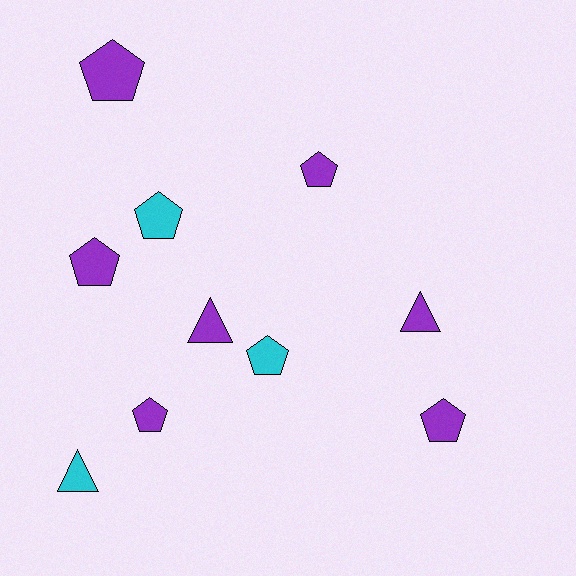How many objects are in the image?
There are 10 objects.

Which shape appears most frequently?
Pentagon, with 7 objects.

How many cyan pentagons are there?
There are 2 cyan pentagons.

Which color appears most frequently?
Purple, with 7 objects.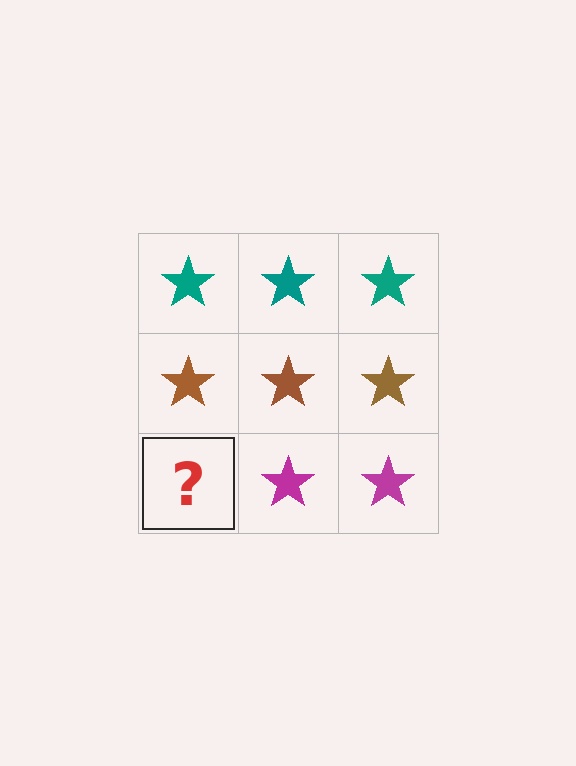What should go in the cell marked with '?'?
The missing cell should contain a magenta star.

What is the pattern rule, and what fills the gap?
The rule is that each row has a consistent color. The gap should be filled with a magenta star.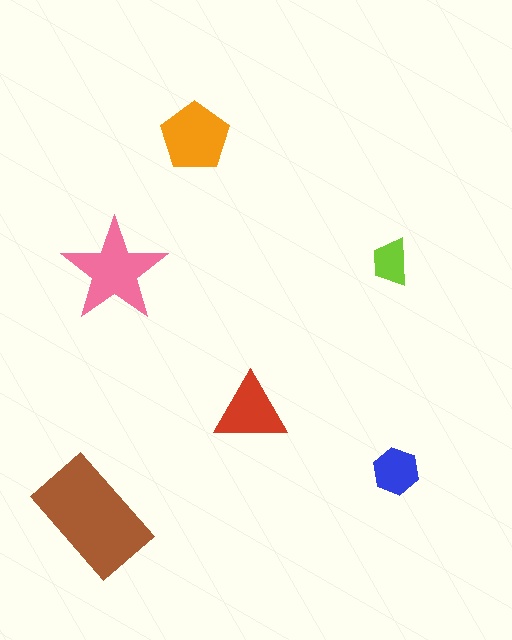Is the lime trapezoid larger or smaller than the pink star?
Smaller.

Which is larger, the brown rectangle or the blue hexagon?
The brown rectangle.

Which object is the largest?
The brown rectangle.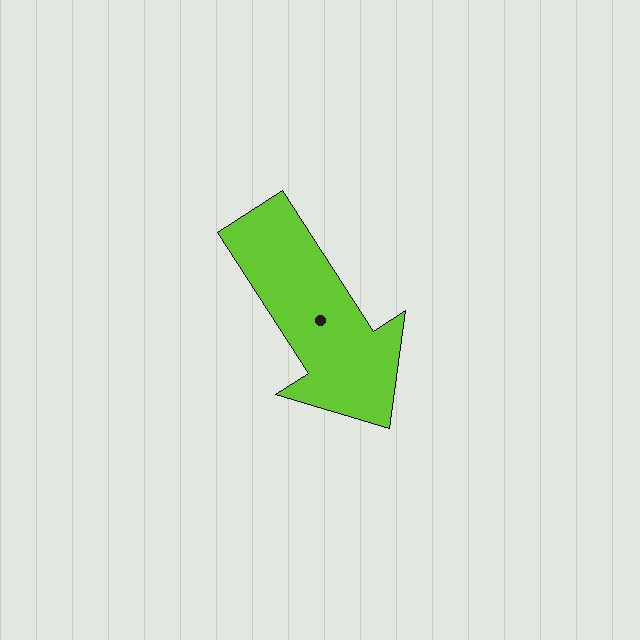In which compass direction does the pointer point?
Southeast.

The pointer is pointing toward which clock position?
Roughly 5 o'clock.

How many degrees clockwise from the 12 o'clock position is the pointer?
Approximately 147 degrees.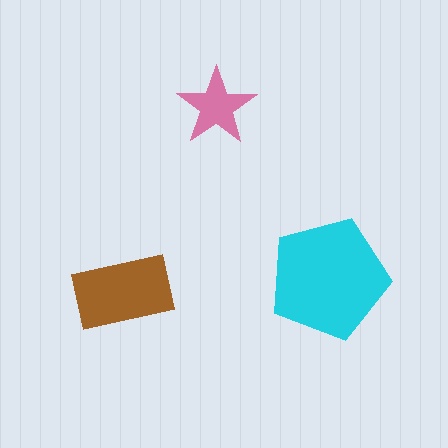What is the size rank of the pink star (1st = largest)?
3rd.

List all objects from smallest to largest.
The pink star, the brown rectangle, the cyan pentagon.